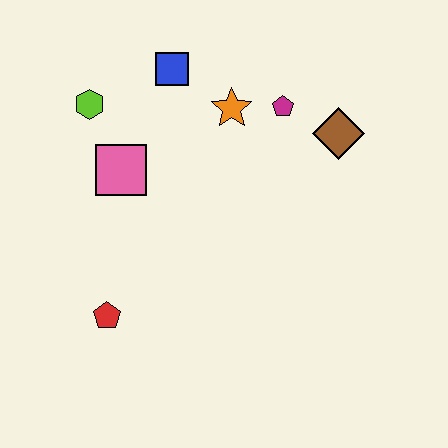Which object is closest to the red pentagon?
The pink square is closest to the red pentagon.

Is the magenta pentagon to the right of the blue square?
Yes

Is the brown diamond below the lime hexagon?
Yes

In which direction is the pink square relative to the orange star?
The pink square is to the left of the orange star.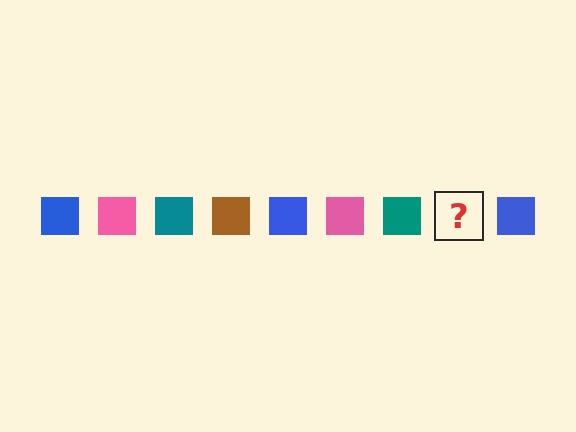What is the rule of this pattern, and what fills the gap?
The rule is that the pattern cycles through blue, pink, teal, brown squares. The gap should be filled with a brown square.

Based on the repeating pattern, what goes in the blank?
The blank should be a brown square.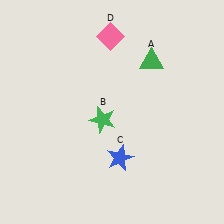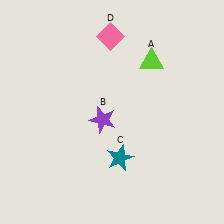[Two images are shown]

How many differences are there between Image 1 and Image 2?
There are 3 differences between the two images.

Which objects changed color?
A changed from green to lime. B changed from green to purple. C changed from blue to teal.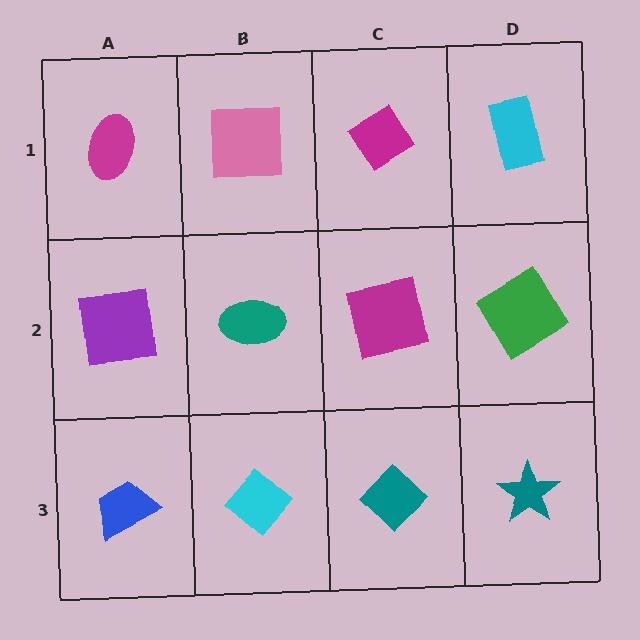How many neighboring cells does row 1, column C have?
3.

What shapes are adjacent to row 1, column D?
A green diamond (row 2, column D), a magenta diamond (row 1, column C).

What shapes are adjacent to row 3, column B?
A teal ellipse (row 2, column B), a blue trapezoid (row 3, column A), a teal diamond (row 3, column C).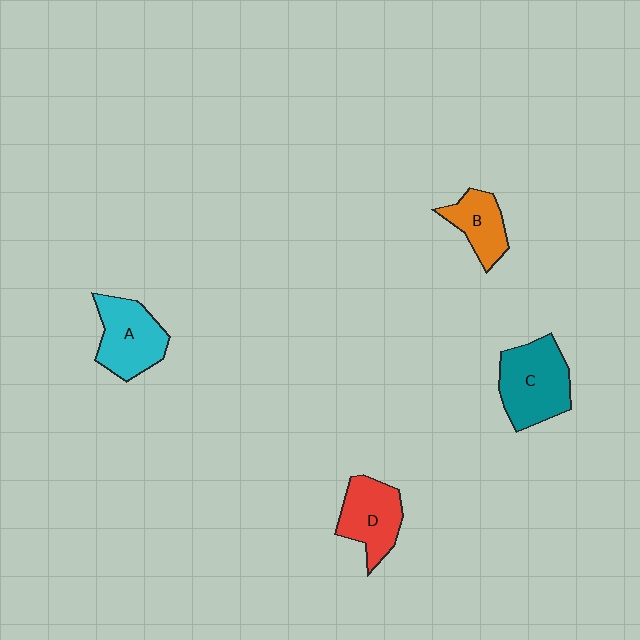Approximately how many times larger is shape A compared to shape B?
Approximately 1.4 times.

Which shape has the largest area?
Shape C (teal).